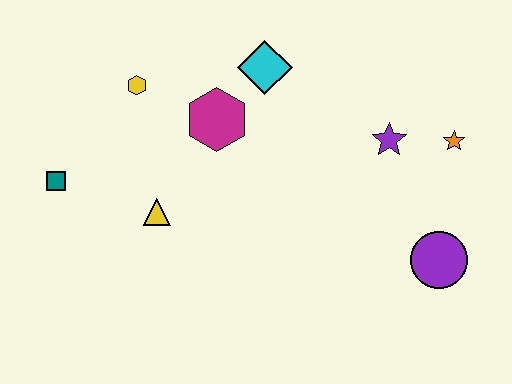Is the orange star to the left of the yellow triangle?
No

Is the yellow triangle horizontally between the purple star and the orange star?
No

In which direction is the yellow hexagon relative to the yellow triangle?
The yellow hexagon is above the yellow triangle.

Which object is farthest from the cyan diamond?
The purple circle is farthest from the cyan diamond.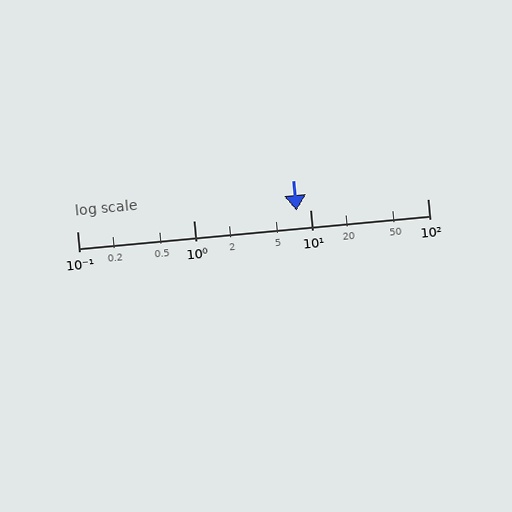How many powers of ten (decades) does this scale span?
The scale spans 3 decades, from 0.1 to 100.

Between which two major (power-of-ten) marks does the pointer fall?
The pointer is between 1 and 10.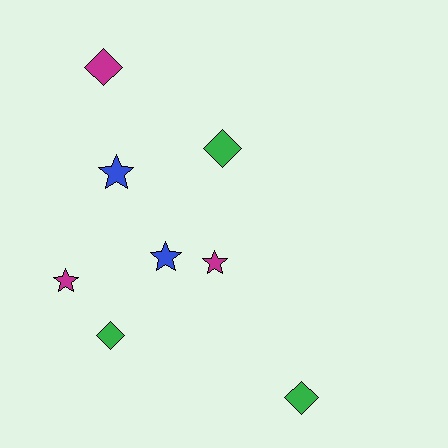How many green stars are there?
There are no green stars.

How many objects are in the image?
There are 8 objects.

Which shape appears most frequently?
Star, with 4 objects.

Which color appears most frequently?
Green, with 3 objects.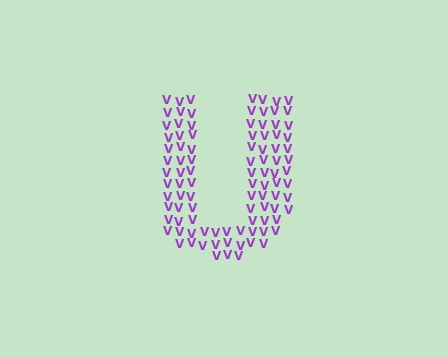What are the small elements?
The small elements are letter V's.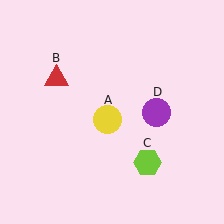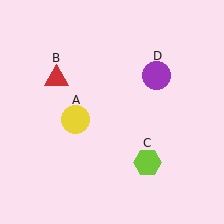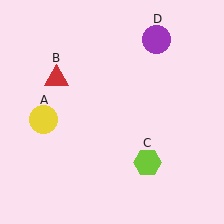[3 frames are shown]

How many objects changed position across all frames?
2 objects changed position: yellow circle (object A), purple circle (object D).